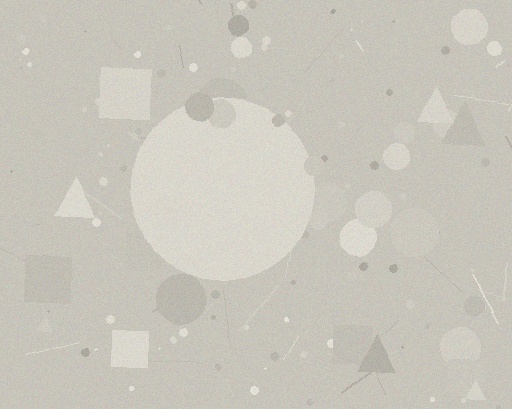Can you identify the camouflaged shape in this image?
The camouflaged shape is a circle.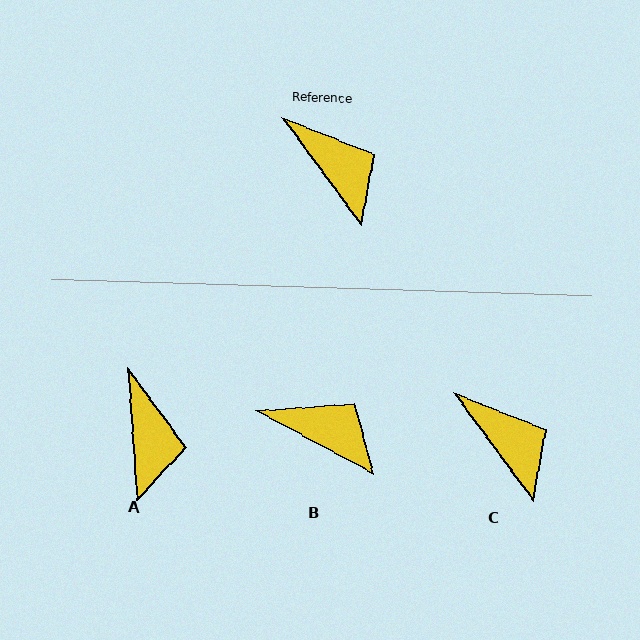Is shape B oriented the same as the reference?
No, it is off by about 25 degrees.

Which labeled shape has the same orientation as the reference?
C.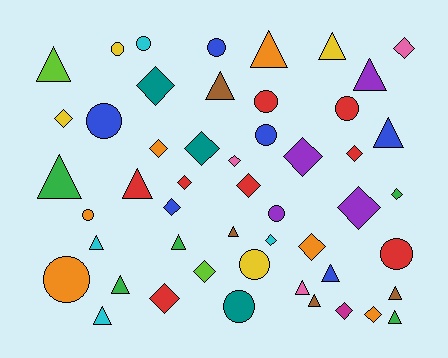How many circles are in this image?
There are 13 circles.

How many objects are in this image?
There are 50 objects.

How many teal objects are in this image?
There are 3 teal objects.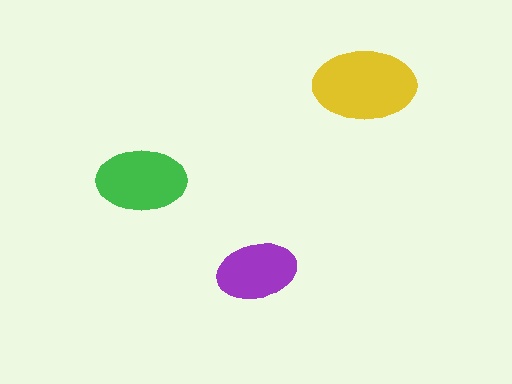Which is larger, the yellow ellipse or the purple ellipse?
The yellow one.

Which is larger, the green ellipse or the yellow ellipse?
The yellow one.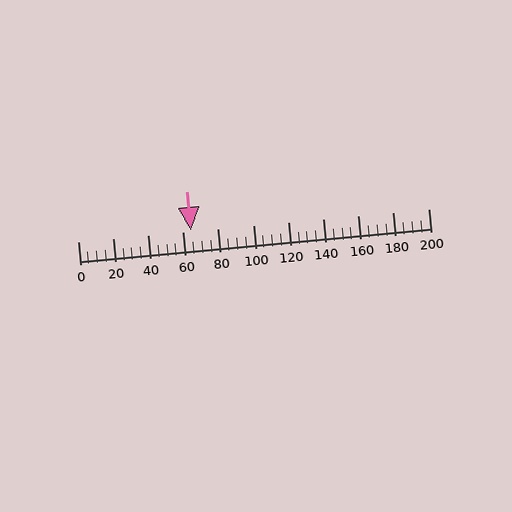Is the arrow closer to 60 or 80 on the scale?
The arrow is closer to 60.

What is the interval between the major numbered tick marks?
The major tick marks are spaced 20 units apart.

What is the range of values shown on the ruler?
The ruler shows values from 0 to 200.